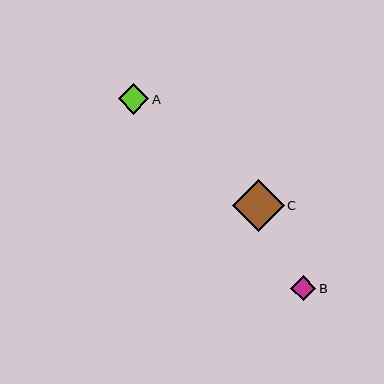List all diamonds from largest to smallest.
From largest to smallest: C, A, B.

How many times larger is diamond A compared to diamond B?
Diamond A is approximately 1.2 times the size of diamond B.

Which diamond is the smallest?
Diamond B is the smallest with a size of approximately 25 pixels.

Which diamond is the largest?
Diamond C is the largest with a size of approximately 52 pixels.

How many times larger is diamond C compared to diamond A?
Diamond C is approximately 1.7 times the size of diamond A.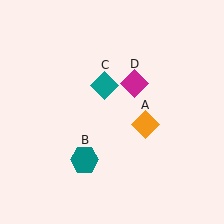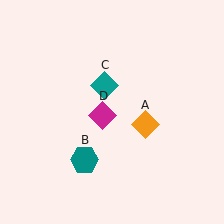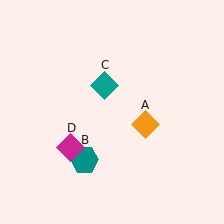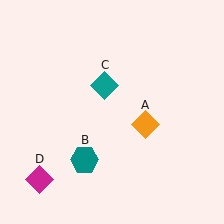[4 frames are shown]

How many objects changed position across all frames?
1 object changed position: magenta diamond (object D).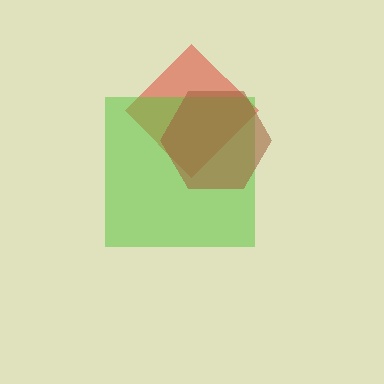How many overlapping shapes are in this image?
There are 3 overlapping shapes in the image.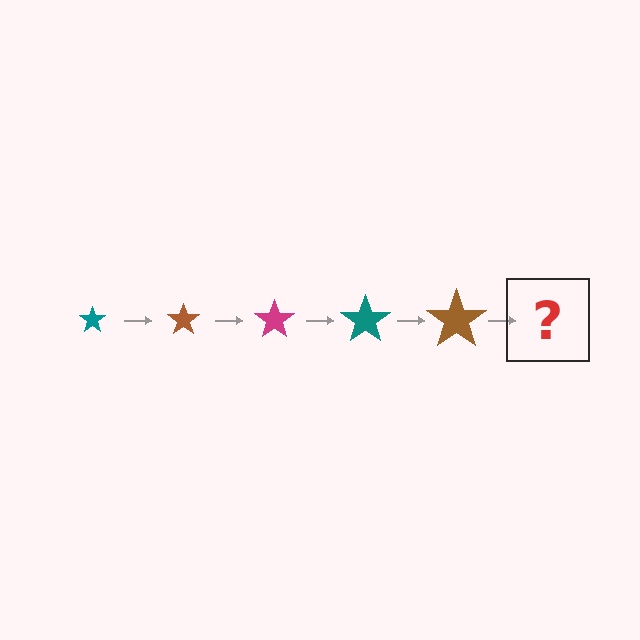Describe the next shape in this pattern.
It should be a magenta star, larger than the previous one.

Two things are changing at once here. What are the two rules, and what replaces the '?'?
The two rules are that the star grows larger each step and the color cycles through teal, brown, and magenta. The '?' should be a magenta star, larger than the previous one.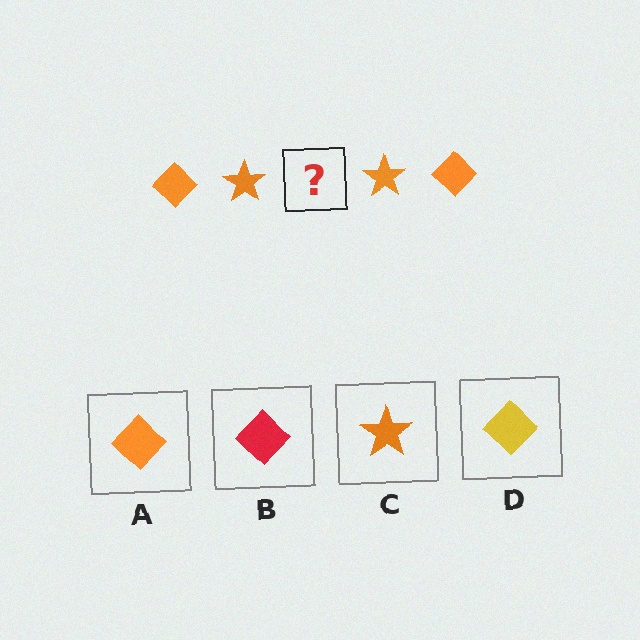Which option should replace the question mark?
Option A.